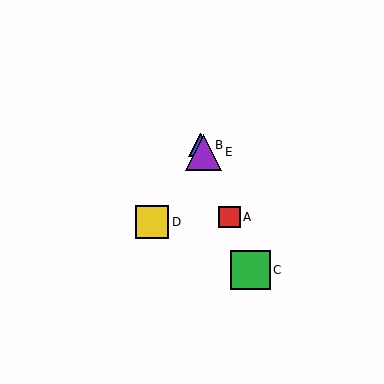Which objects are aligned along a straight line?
Objects A, B, C, E are aligned along a straight line.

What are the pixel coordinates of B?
Object B is at (201, 145).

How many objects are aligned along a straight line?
4 objects (A, B, C, E) are aligned along a straight line.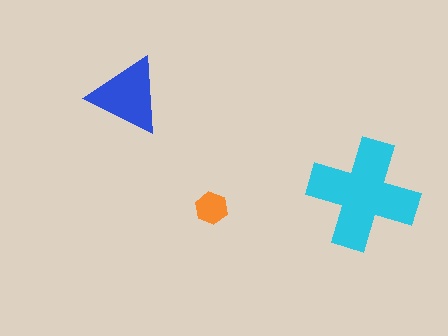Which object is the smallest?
The orange hexagon.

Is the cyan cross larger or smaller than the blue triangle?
Larger.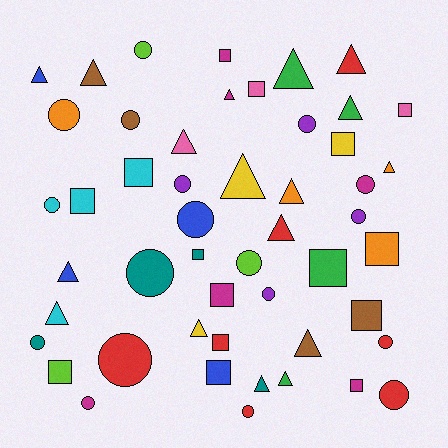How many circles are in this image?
There are 18 circles.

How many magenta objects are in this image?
There are 6 magenta objects.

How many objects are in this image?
There are 50 objects.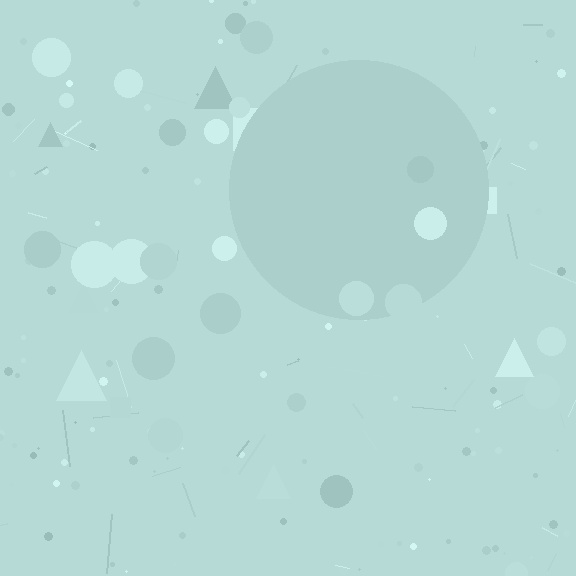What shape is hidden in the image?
A circle is hidden in the image.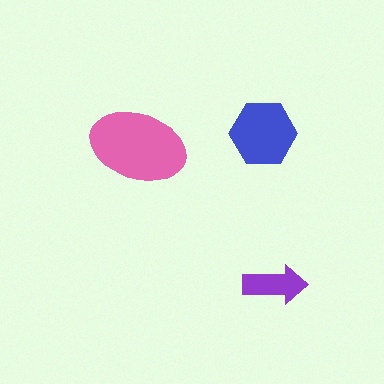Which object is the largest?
The pink ellipse.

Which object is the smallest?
The purple arrow.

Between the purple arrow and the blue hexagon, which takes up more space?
The blue hexagon.